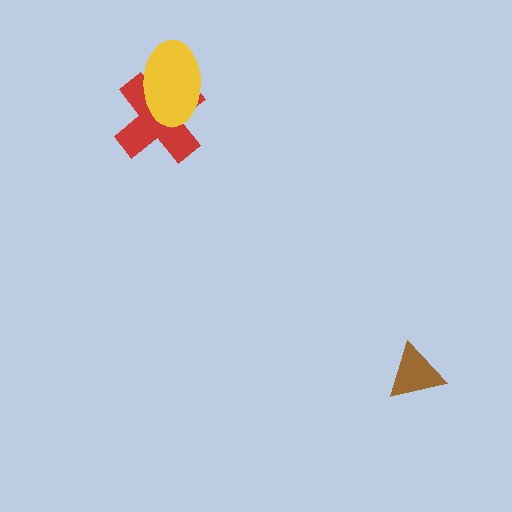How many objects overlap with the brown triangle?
0 objects overlap with the brown triangle.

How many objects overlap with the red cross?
1 object overlaps with the red cross.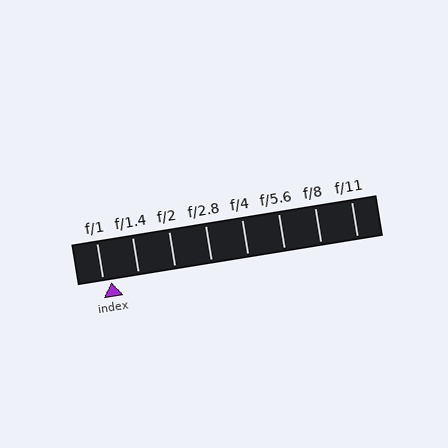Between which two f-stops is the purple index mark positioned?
The index mark is between f/1 and f/1.4.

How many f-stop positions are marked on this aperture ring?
There are 8 f-stop positions marked.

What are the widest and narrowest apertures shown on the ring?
The widest aperture shown is f/1 and the narrowest is f/11.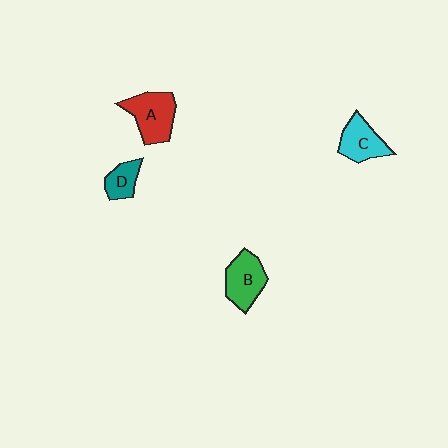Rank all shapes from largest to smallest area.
From largest to smallest: A (red), B (green), C (cyan), D (teal).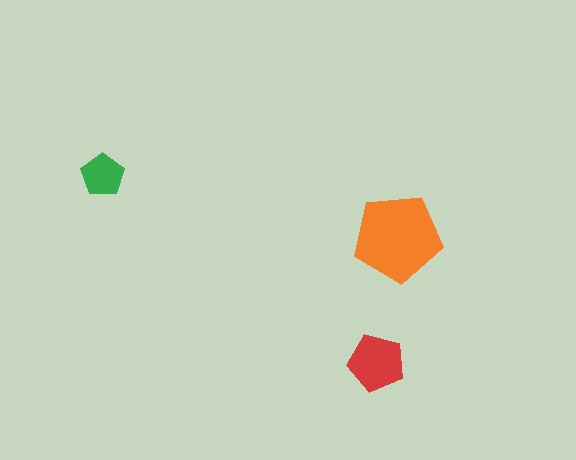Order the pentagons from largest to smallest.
the orange one, the red one, the green one.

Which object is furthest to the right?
The orange pentagon is rightmost.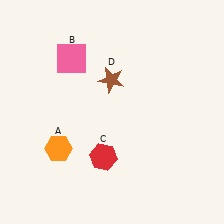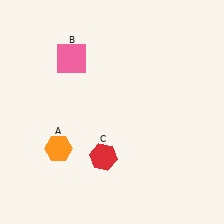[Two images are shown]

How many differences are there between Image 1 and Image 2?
There is 1 difference between the two images.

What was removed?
The brown star (D) was removed in Image 2.